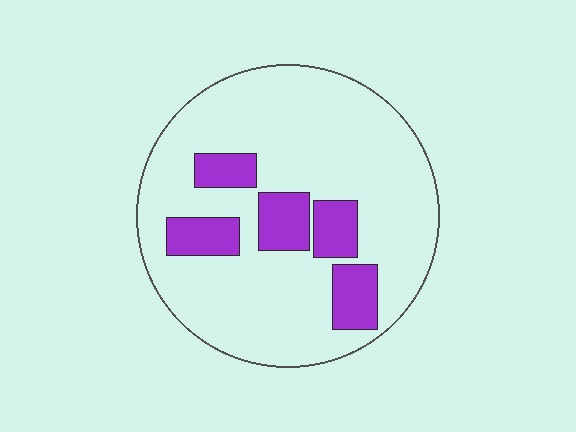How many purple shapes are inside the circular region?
5.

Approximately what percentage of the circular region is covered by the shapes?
Approximately 20%.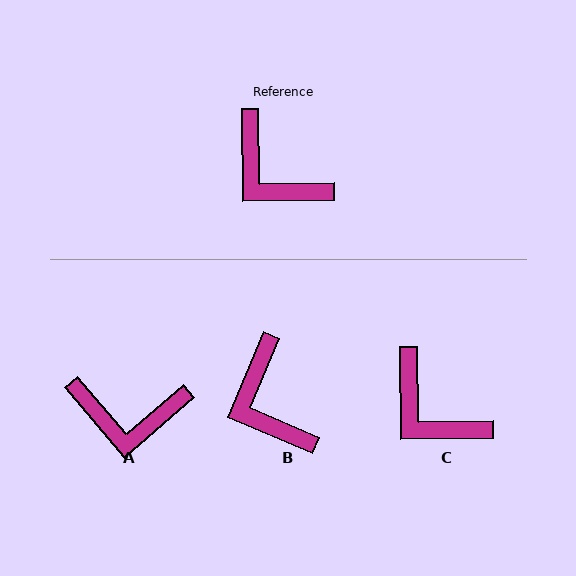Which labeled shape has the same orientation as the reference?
C.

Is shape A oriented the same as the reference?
No, it is off by about 40 degrees.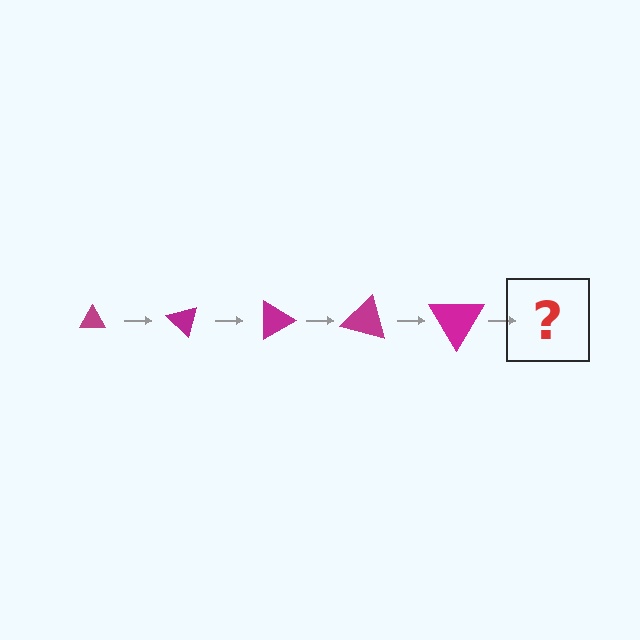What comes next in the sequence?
The next element should be a triangle, larger than the previous one and rotated 225 degrees from the start.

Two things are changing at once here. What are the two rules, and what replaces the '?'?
The two rules are that the triangle grows larger each step and it rotates 45 degrees each step. The '?' should be a triangle, larger than the previous one and rotated 225 degrees from the start.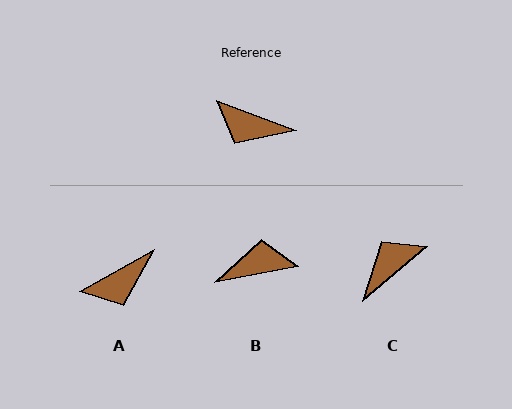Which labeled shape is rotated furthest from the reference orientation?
B, about 149 degrees away.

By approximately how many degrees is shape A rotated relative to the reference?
Approximately 49 degrees counter-clockwise.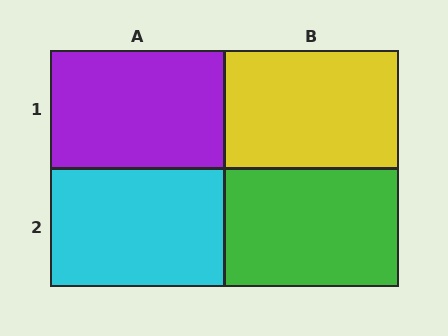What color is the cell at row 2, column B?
Green.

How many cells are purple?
1 cell is purple.